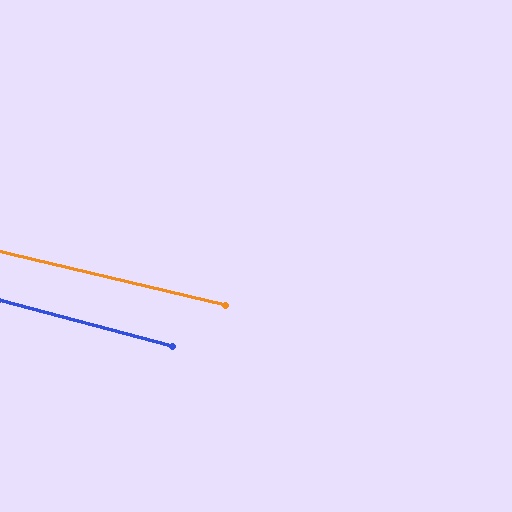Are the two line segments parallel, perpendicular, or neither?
Parallel — their directions differ by only 1.3°.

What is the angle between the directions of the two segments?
Approximately 1 degree.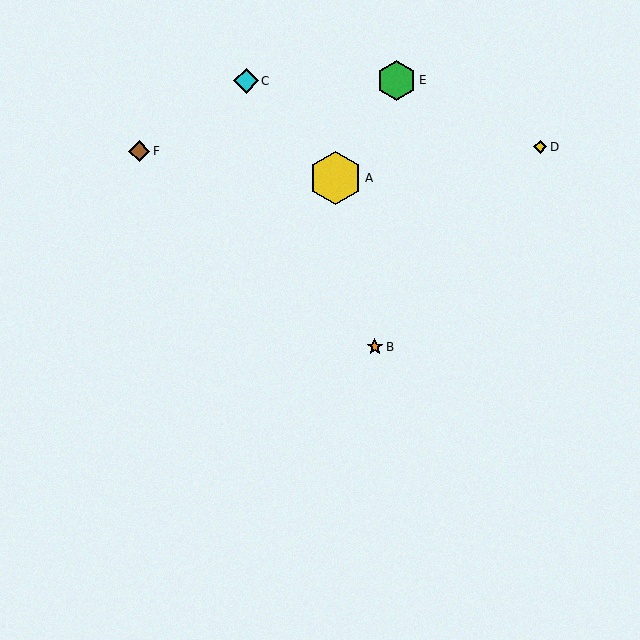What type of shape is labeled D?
Shape D is a yellow diamond.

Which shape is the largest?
The yellow hexagon (labeled A) is the largest.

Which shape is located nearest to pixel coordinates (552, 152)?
The yellow diamond (labeled D) at (540, 147) is nearest to that location.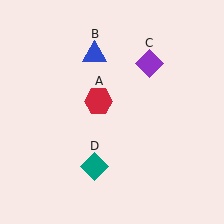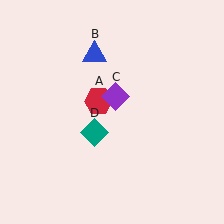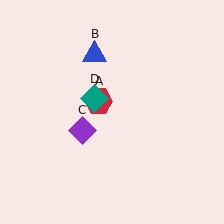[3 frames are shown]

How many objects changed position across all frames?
2 objects changed position: purple diamond (object C), teal diamond (object D).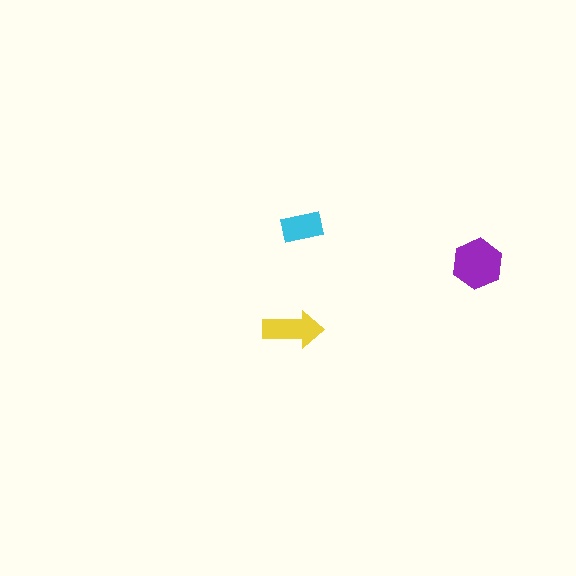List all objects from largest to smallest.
The purple hexagon, the yellow arrow, the cyan rectangle.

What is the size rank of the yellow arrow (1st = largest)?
2nd.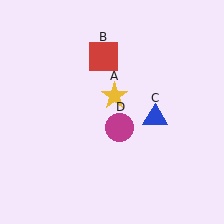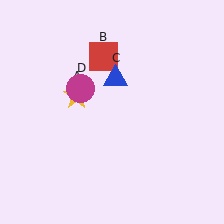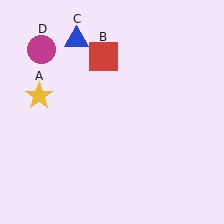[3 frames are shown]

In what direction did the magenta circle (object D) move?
The magenta circle (object D) moved up and to the left.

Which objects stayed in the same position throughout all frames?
Red square (object B) remained stationary.